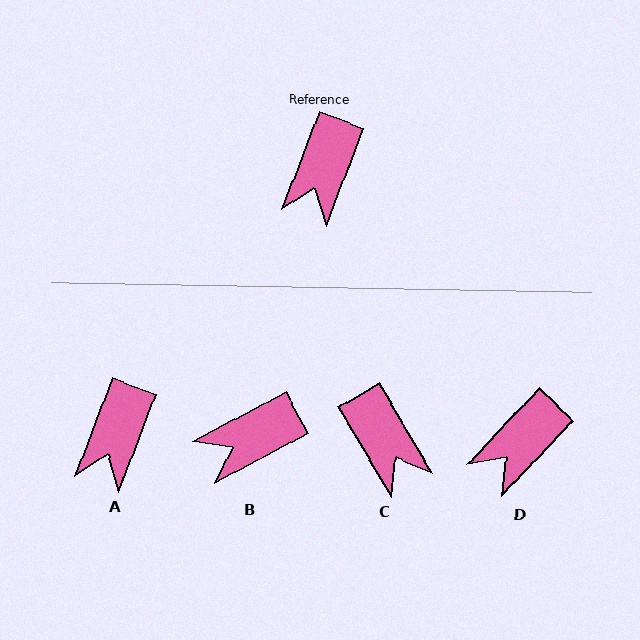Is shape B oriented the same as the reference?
No, it is off by about 41 degrees.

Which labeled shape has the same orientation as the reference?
A.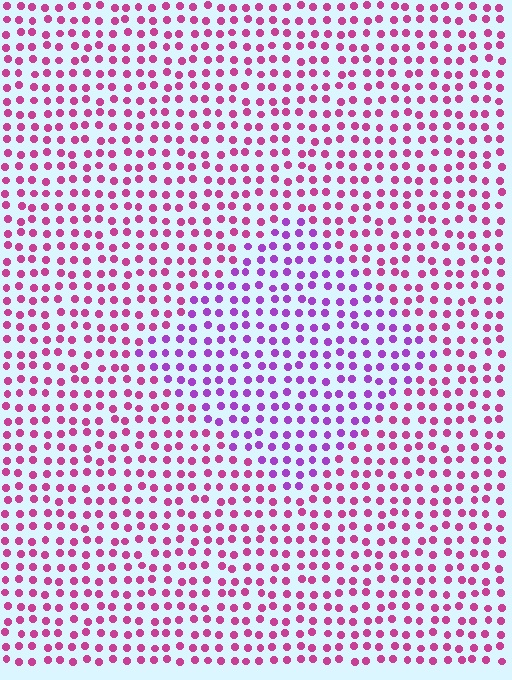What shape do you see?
I see a diamond.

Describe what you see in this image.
The image is filled with small magenta elements in a uniform arrangement. A diamond-shaped region is visible where the elements are tinted to a slightly different hue, forming a subtle color boundary.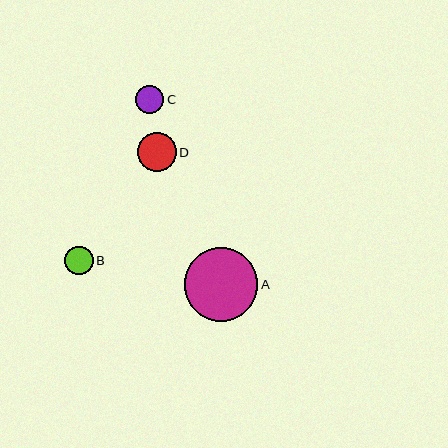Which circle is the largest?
Circle A is the largest with a size of approximately 73 pixels.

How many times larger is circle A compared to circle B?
Circle A is approximately 2.6 times the size of circle B.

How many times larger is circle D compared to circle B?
Circle D is approximately 1.4 times the size of circle B.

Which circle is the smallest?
Circle C is the smallest with a size of approximately 28 pixels.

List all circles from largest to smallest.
From largest to smallest: A, D, B, C.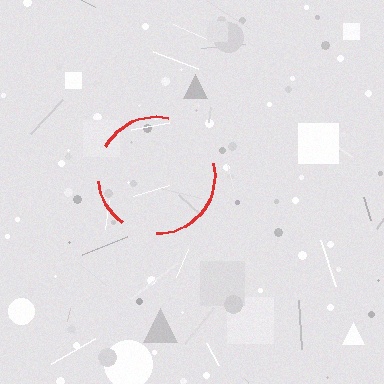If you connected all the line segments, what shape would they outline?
They would outline a circle.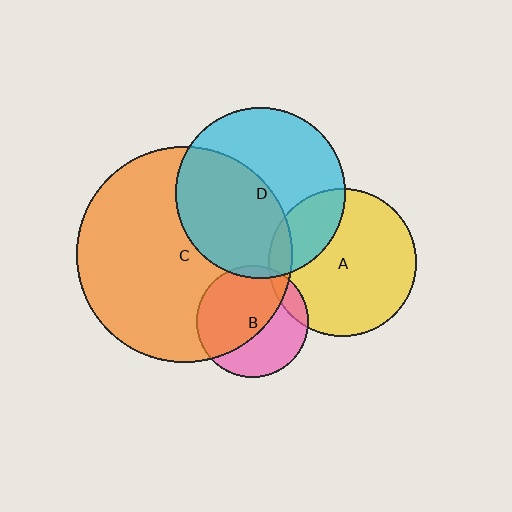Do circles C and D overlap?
Yes.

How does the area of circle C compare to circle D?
Approximately 1.6 times.